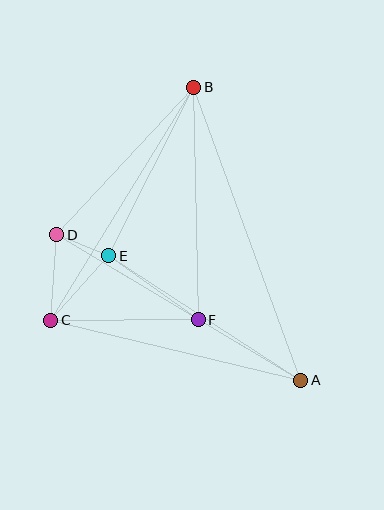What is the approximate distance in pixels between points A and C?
The distance between A and C is approximately 257 pixels.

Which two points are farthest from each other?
Points A and B are farthest from each other.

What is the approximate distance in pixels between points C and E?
The distance between C and E is approximately 87 pixels.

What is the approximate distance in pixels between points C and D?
The distance between C and D is approximately 86 pixels.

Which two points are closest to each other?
Points D and E are closest to each other.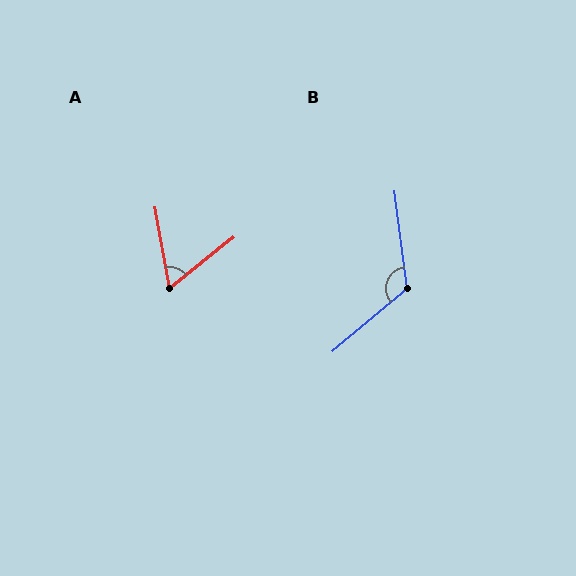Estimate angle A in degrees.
Approximately 62 degrees.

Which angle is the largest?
B, at approximately 123 degrees.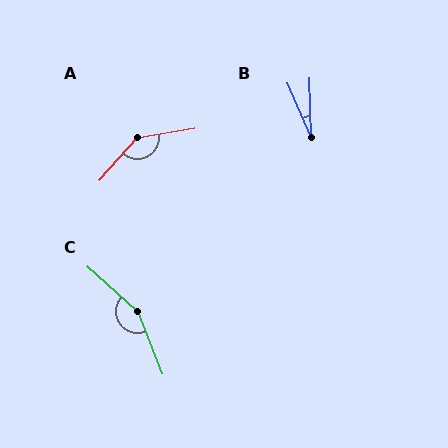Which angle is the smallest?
B, at approximately 22 degrees.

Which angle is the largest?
C, at approximately 153 degrees.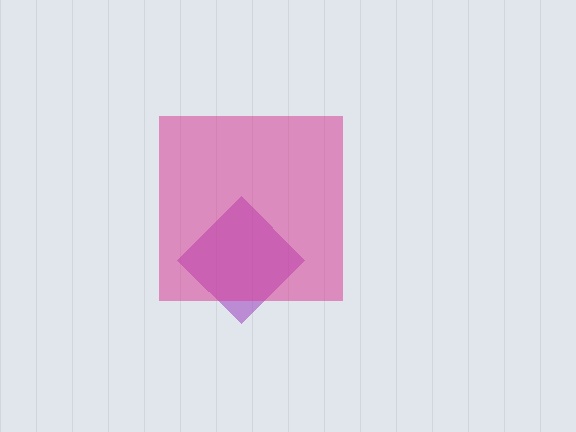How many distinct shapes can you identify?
There are 2 distinct shapes: a purple diamond, a magenta square.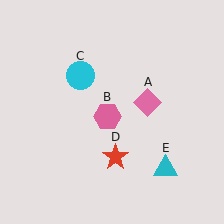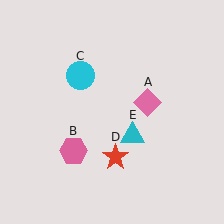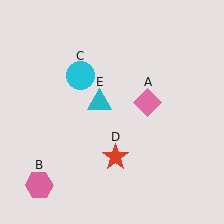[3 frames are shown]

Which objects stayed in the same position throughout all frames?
Pink diamond (object A) and cyan circle (object C) and red star (object D) remained stationary.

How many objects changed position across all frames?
2 objects changed position: pink hexagon (object B), cyan triangle (object E).